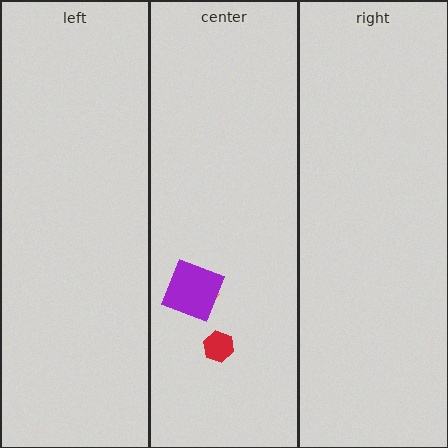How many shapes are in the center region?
3.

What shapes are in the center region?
The orange trapezoid, the red hexagon, the purple square.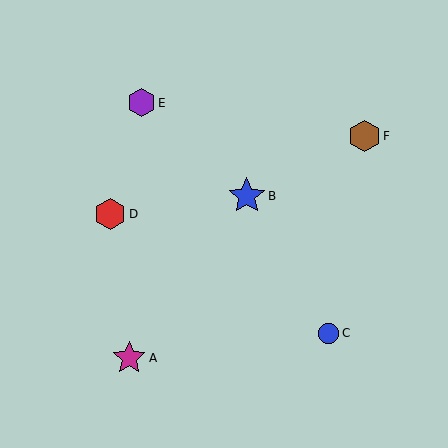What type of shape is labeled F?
Shape F is a brown hexagon.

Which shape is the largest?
The blue star (labeled B) is the largest.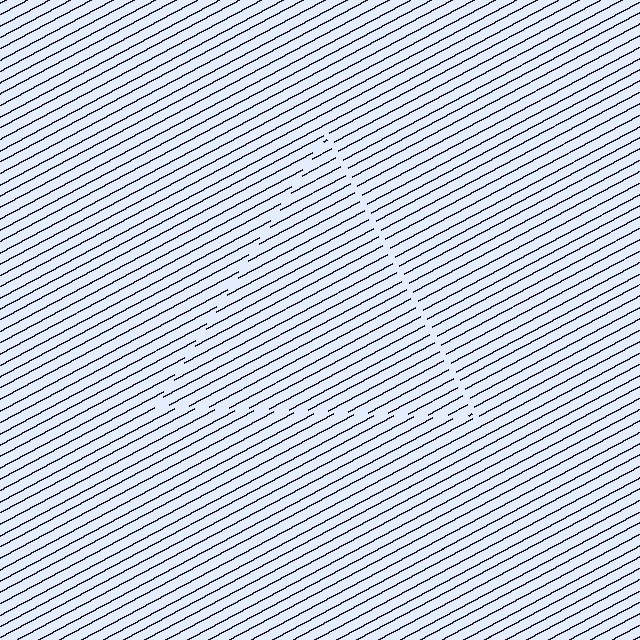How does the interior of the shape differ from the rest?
The interior of the shape contains the same grating, shifted by half a period — the contour is defined by the phase discontinuity where line-ends from the inner and outer gratings abut.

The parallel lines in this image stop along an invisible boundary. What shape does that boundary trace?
An illusory triangle. The interior of the shape contains the same grating, shifted by half a period — the contour is defined by the phase discontinuity where line-ends from the inner and outer gratings abut.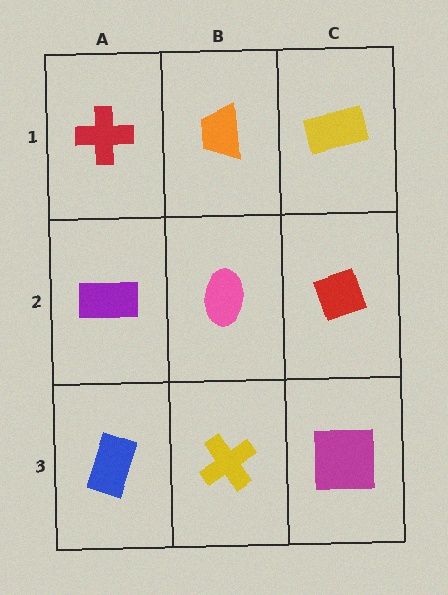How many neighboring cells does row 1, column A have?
2.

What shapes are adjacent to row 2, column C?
A yellow rectangle (row 1, column C), a magenta square (row 3, column C), a pink ellipse (row 2, column B).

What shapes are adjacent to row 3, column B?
A pink ellipse (row 2, column B), a blue rectangle (row 3, column A), a magenta square (row 3, column C).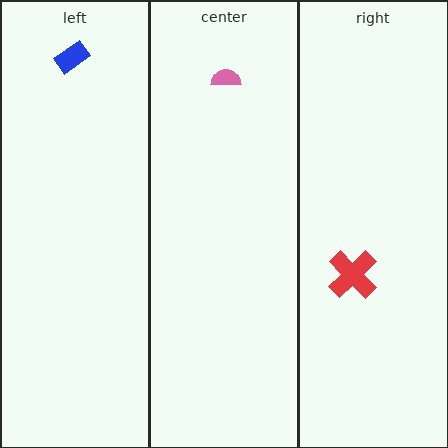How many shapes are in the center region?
1.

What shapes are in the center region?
The pink semicircle.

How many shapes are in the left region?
1.